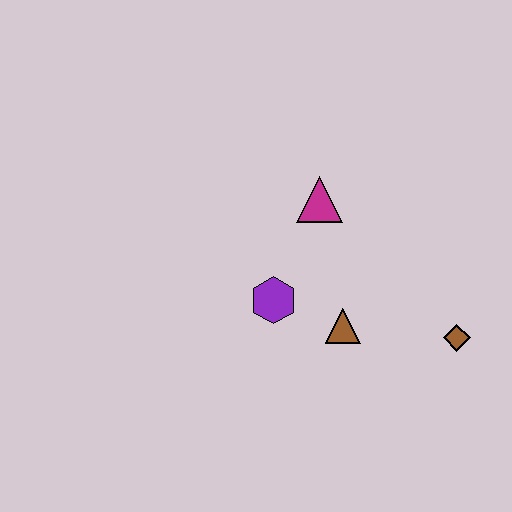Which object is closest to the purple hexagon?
The brown triangle is closest to the purple hexagon.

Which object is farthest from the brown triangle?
The magenta triangle is farthest from the brown triangle.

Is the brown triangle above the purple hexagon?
No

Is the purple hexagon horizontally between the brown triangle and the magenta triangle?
No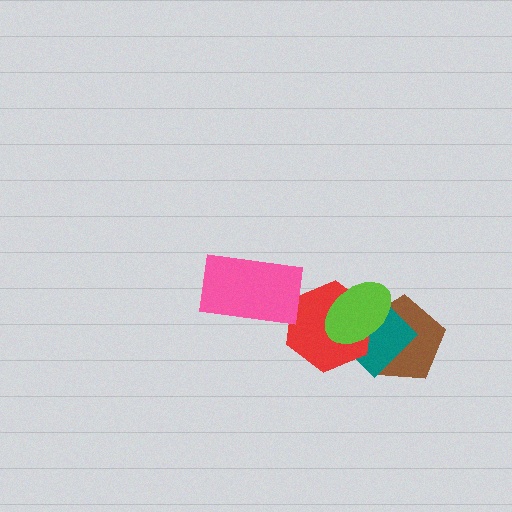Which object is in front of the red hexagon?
The lime ellipse is in front of the red hexagon.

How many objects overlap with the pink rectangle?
0 objects overlap with the pink rectangle.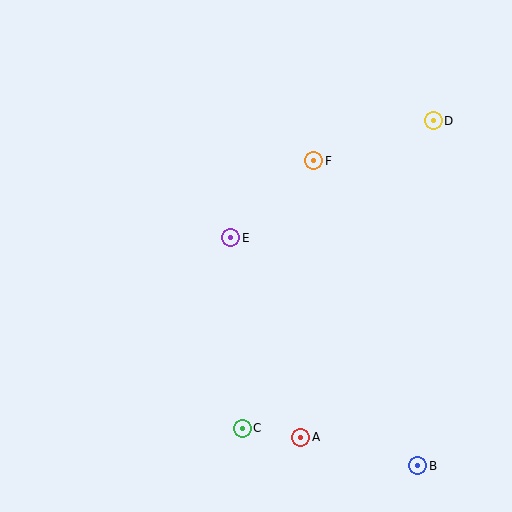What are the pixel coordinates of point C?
Point C is at (242, 428).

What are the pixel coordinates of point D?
Point D is at (433, 121).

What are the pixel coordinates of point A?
Point A is at (301, 437).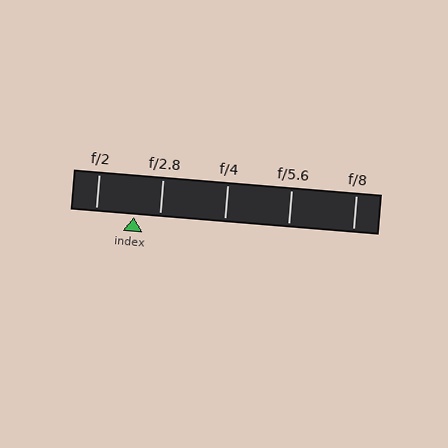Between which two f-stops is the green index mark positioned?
The index mark is between f/2 and f/2.8.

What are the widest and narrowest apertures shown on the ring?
The widest aperture shown is f/2 and the narrowest is f/8.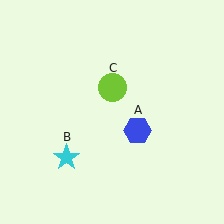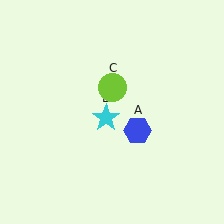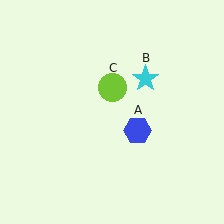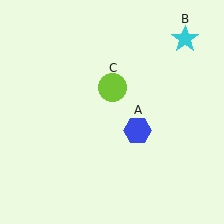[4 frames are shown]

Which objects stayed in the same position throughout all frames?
Blue hexagon (object A) and lime circle (object C) remained stationary.